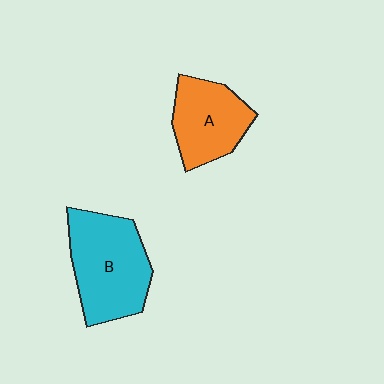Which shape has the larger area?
Shape B (cyan).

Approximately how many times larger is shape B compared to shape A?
Approximately 1.4 times.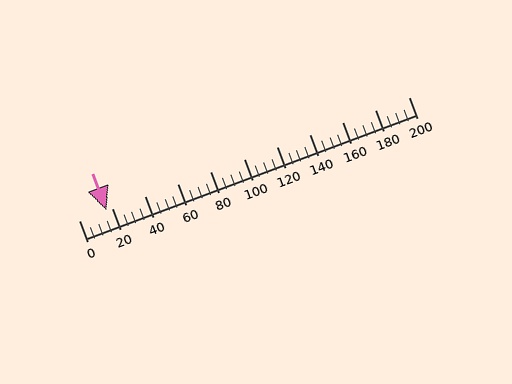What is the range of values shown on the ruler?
The ruler shows values from 0 to 200.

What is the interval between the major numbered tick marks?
The major tick marks are spaced 20 units apart.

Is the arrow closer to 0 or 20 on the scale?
The arrow is closer to 20.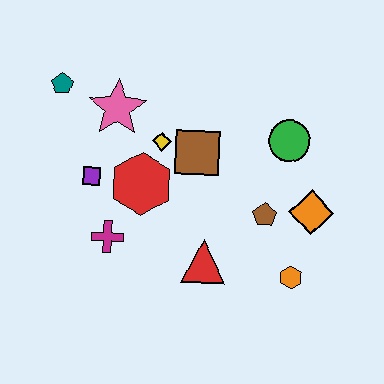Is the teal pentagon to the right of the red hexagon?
No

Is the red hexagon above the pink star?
No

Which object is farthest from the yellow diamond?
The orange hexagon is farthest from the yellow diamond.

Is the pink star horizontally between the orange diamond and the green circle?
No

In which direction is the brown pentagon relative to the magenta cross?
The brown pentagon is to the right of the magenta cross.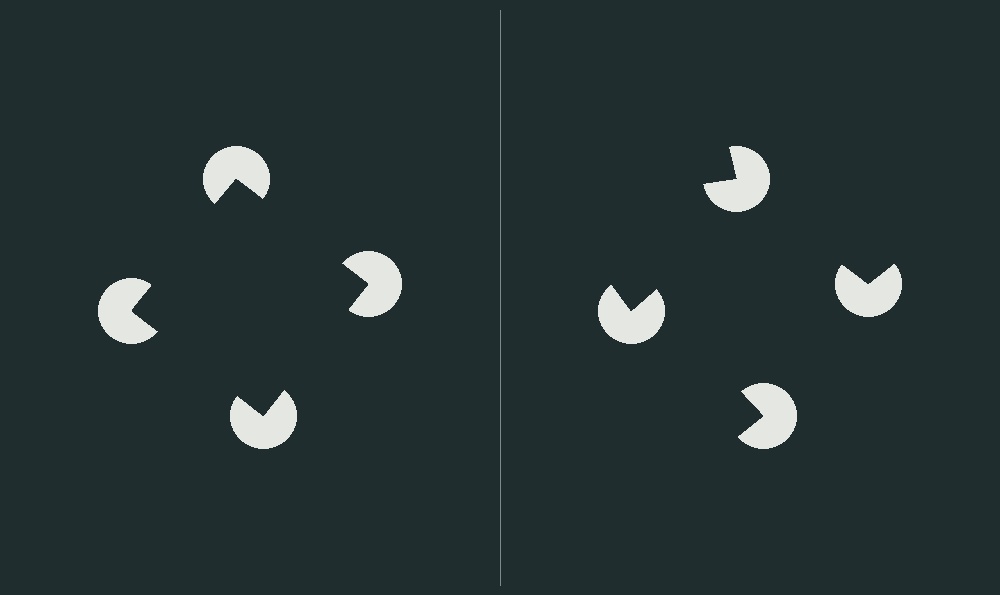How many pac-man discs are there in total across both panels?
8 — 4 on each side.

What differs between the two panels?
The pac-man discs are positioned identically on both sides; only the wedge orientations differ. On the left they align to a square; on the right they are misaligned.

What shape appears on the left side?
An illusory square.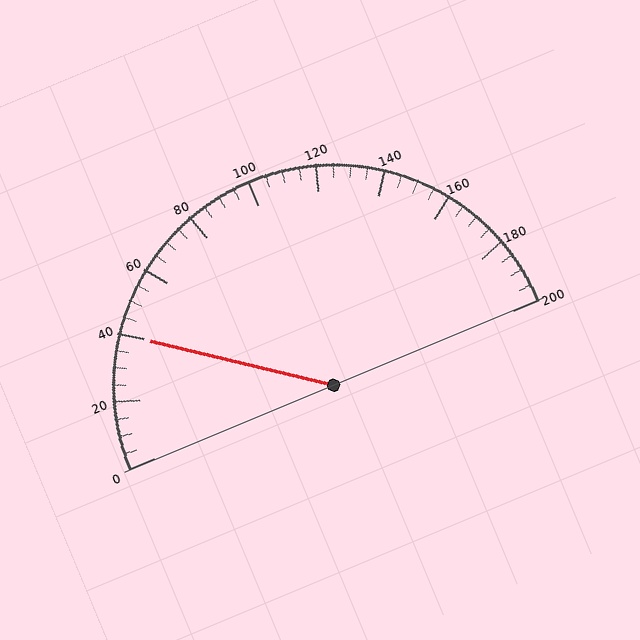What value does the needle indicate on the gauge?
The needle indicates approximately 40.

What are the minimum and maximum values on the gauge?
The gauge ranges from 0 to 200.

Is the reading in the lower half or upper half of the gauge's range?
The reading is in the lower half of the range (0 to 200).